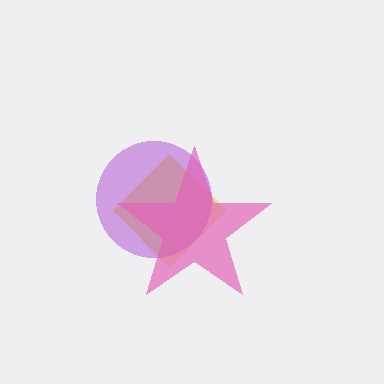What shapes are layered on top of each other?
The layered shapes are: a yellow diamond, a purple circle, a pink star.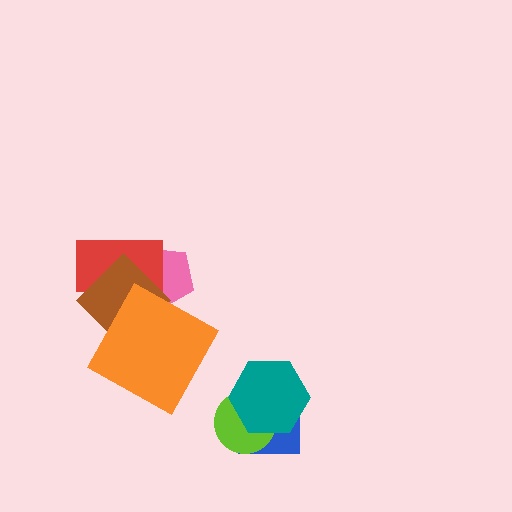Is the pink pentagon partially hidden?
Yes, it is partially covered by another shape.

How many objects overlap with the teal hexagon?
2 objects overlap with the teal hexagon.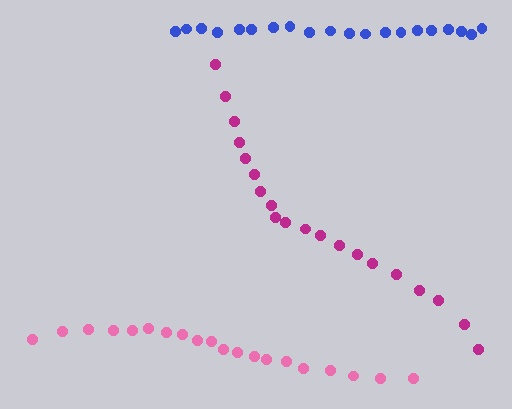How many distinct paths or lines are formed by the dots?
There are 3 distinct paths.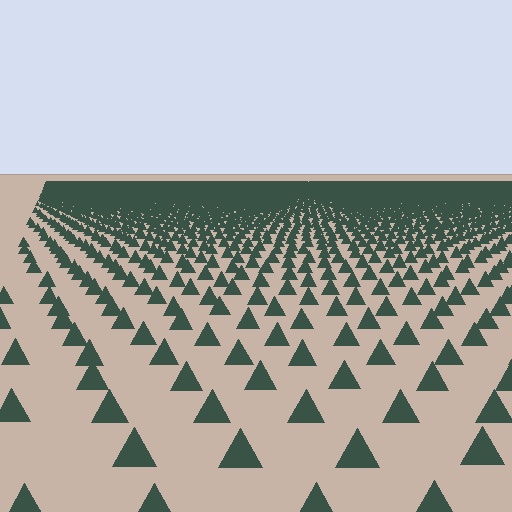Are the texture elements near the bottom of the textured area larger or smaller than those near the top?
Larger. Near the bottom, elements are closer to the viewer and appear at a bigger on-screen size.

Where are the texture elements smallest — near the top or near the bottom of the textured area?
Near the top.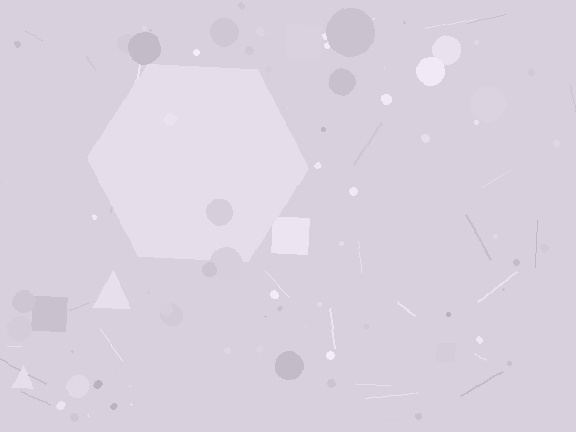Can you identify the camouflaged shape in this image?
The camouflaged shape is a hexagon.